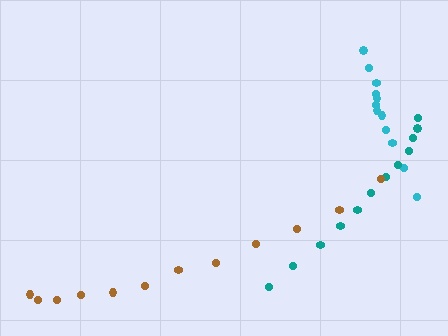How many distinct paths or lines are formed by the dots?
There are 3 distinct paths.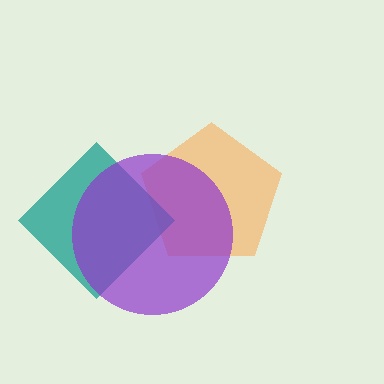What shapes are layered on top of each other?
The layered shapes are: an orange pentagon, a teal diamond, a purple circle.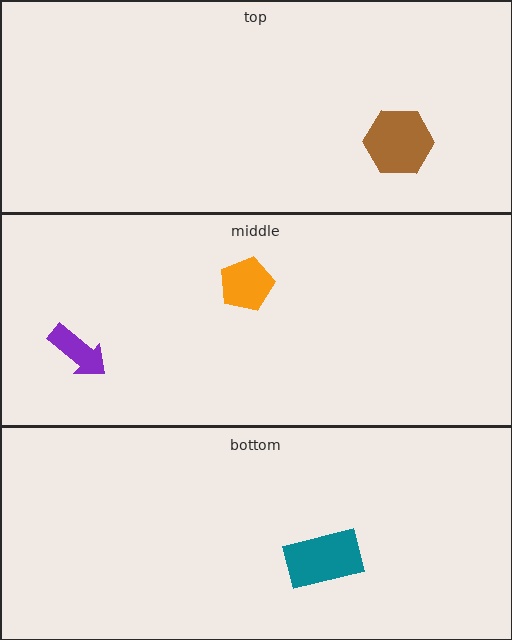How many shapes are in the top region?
1.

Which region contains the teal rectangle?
The bottom region.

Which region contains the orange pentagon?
The middle region.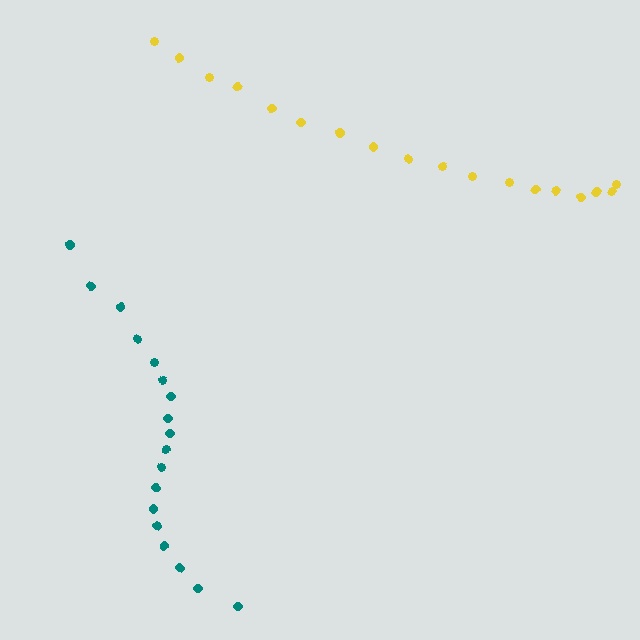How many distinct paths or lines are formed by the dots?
There are 2 distinct paths.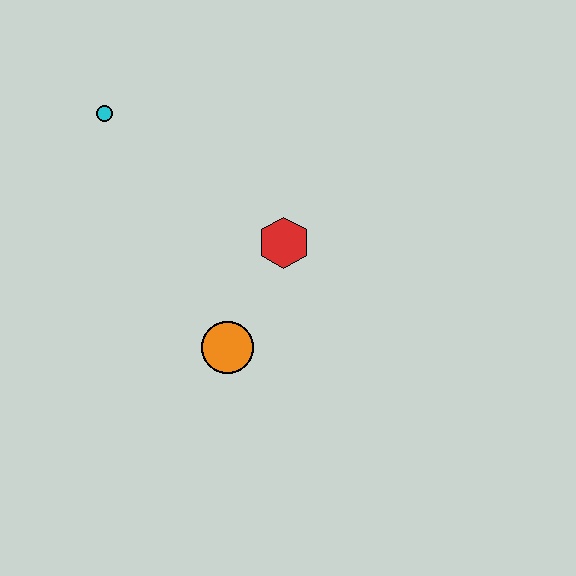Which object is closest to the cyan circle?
The red hexagon is closest to the cyan circle.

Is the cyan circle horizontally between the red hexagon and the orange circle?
No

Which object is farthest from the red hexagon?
The cyan circle is farthest from the red hexagon.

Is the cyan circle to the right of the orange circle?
No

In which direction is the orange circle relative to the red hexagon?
The orange circle is below the red hexagon.